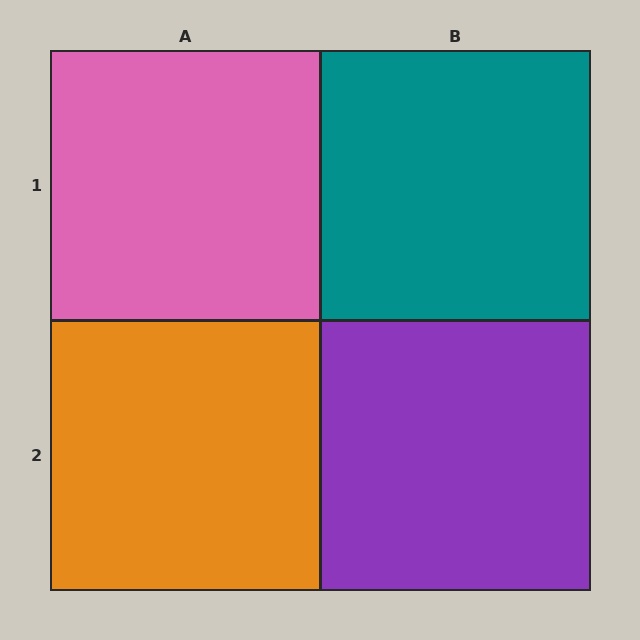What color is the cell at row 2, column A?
Orange.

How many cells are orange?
1 cell is orange.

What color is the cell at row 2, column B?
Purple.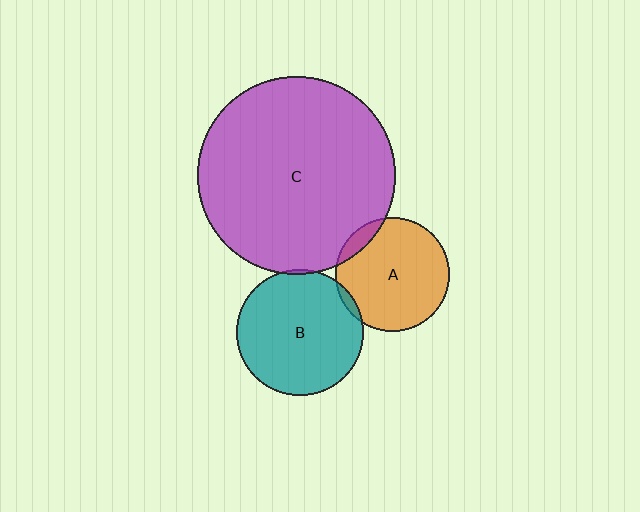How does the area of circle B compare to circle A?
Approximately 1.2 times.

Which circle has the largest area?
Circle C (purple).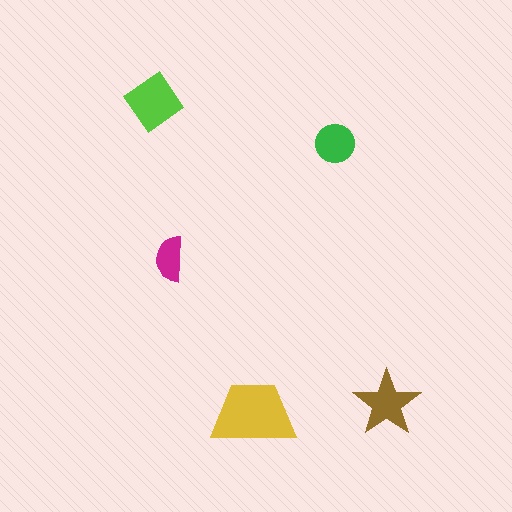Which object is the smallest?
The magenta semicircle.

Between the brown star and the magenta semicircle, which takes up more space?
The brown star.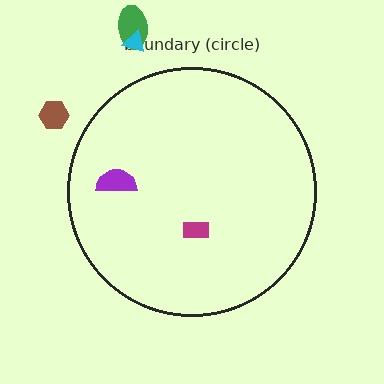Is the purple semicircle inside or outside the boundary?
Inside.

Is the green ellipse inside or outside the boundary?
Outside.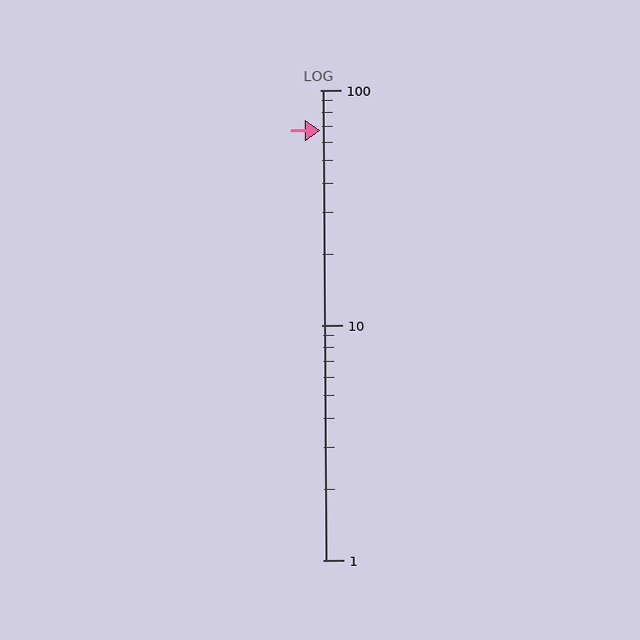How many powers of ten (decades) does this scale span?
The scale spans 2 decades, from 1 to 100.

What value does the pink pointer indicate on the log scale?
The pointer indicates approximately 67.